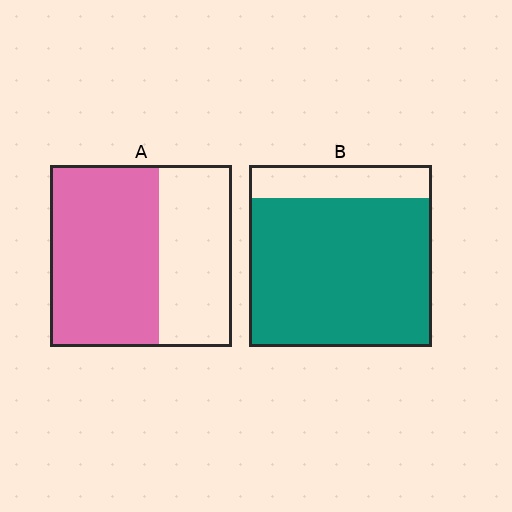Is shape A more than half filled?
Yes.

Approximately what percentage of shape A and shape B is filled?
A is approximately 60% and B is approximately 80%.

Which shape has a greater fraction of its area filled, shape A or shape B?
Shape B.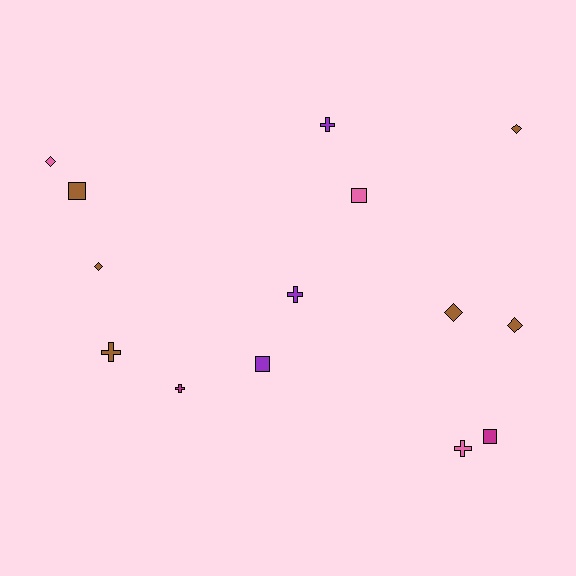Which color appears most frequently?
Brown, with 6 objects.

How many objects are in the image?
There are 14 objects.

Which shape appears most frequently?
Cross, with 5 objects.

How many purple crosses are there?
There are 2 purple crosses.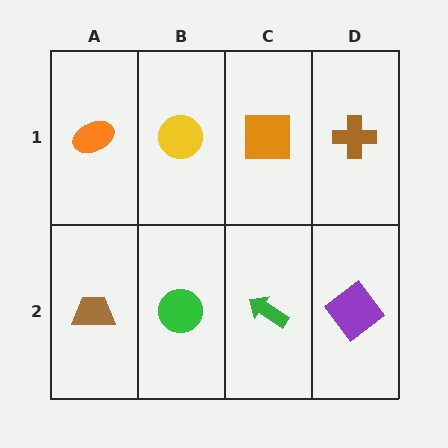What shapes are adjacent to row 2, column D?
A brown cross (row 1, column D), a green arrow (row 2, column C).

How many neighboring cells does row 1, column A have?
2.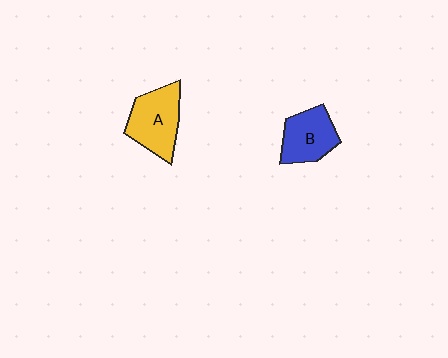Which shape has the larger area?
Shape A (yellow).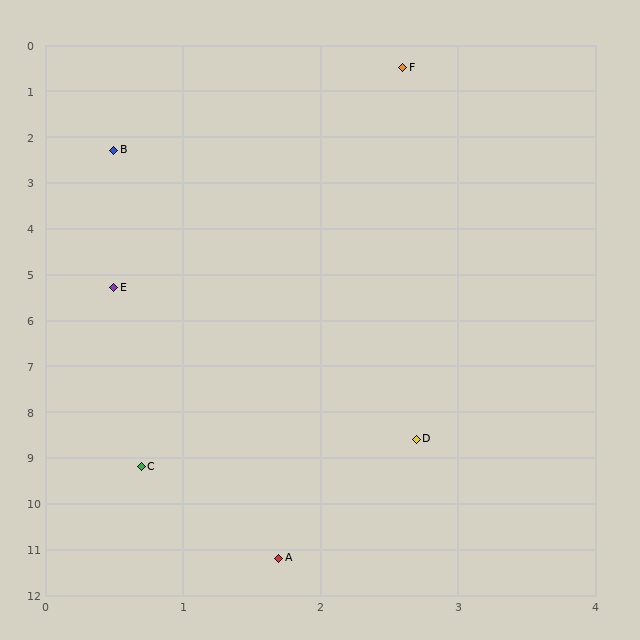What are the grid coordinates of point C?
Point C is at approximately (0.7, 9.2).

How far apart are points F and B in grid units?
Points F and B are about 2.8 grid units apart.